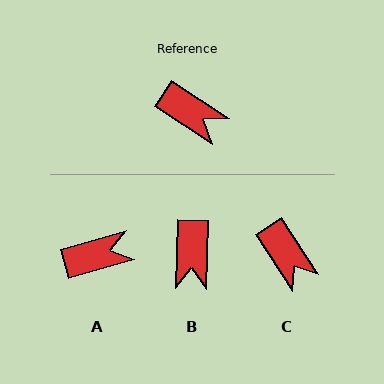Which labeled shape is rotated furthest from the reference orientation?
B, about 59 degrees away.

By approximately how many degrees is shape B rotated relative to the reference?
Approximately 59 degrees clockwise.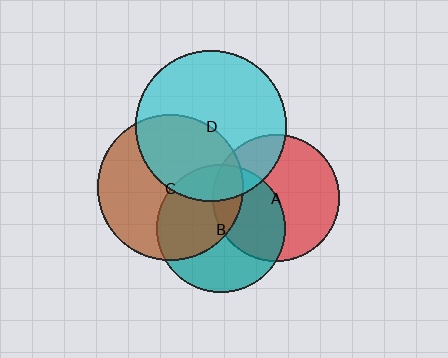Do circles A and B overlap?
Yes.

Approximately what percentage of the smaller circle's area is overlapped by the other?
Approximately 40%.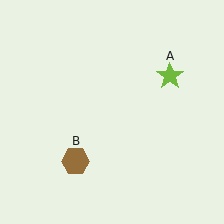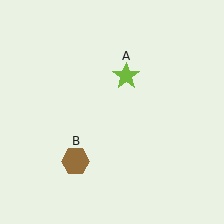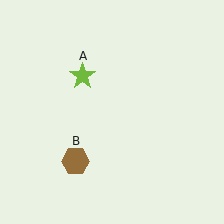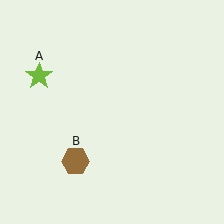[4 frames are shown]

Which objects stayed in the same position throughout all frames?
Brown hexagon (object B) remained stationary.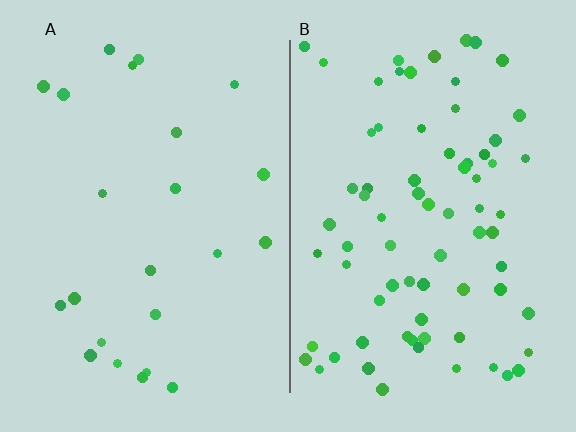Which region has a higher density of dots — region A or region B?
B (the right).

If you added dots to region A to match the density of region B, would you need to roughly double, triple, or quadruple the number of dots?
Approximately triple.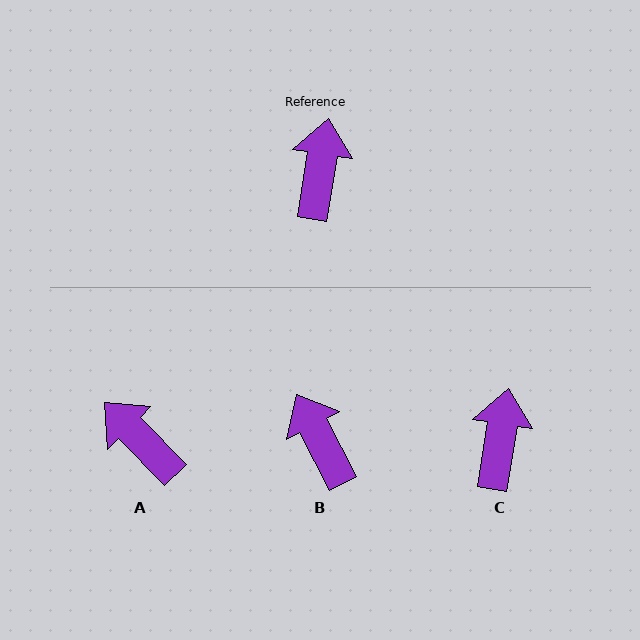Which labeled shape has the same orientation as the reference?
C.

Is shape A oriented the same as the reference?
No, it is off by about 54 degrees.